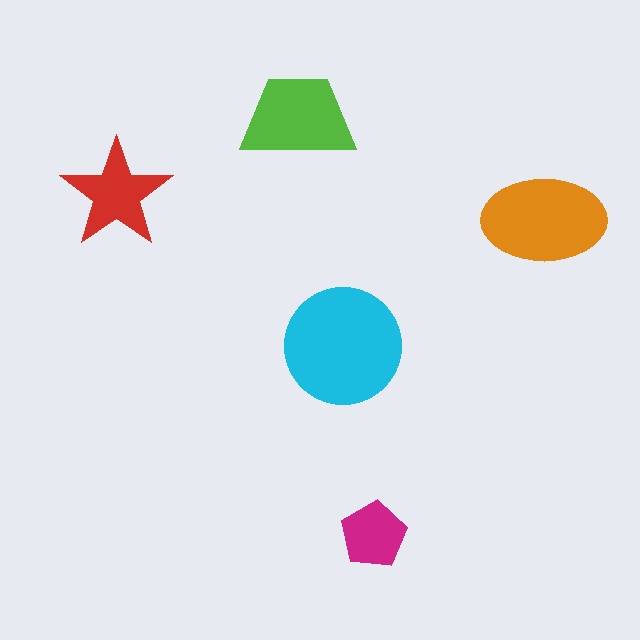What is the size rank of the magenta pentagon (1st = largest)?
5th.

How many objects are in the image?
There are 5 objects in the image.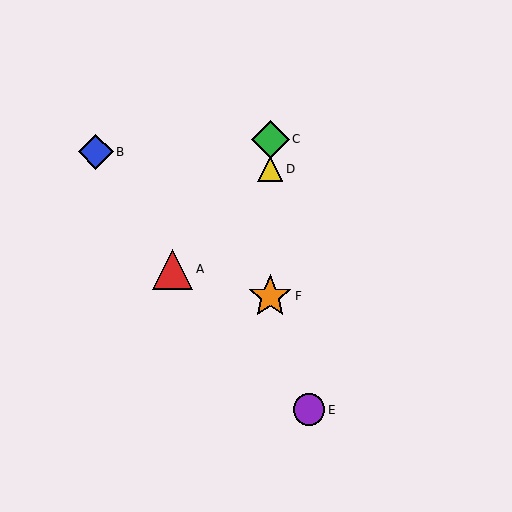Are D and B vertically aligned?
No, D is at x≈270 and B is at x≈96.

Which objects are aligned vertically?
Objects C, D, F are aligned vertically.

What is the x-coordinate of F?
Object F is at x≈270.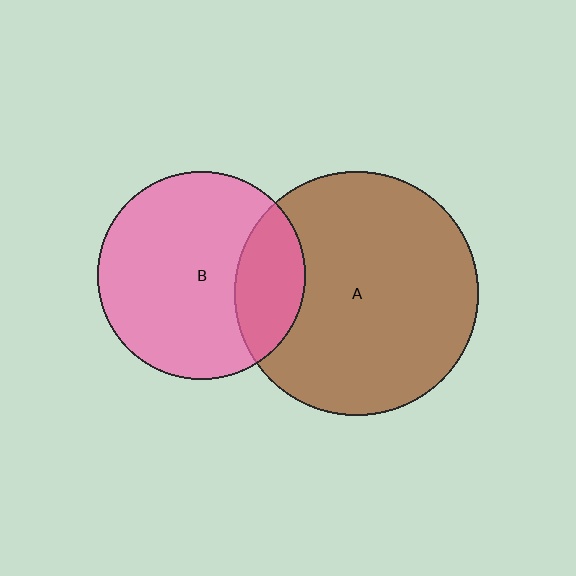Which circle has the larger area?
Circle A (brown).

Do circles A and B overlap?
Yes.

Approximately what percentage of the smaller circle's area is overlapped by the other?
Approximately 25%.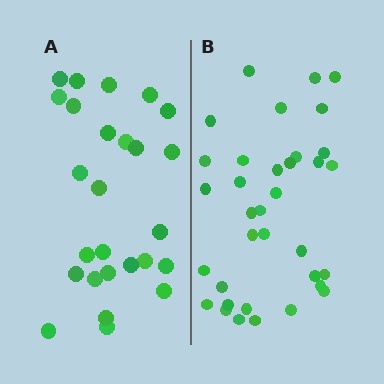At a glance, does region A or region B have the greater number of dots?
Region B (the right region) has more dots.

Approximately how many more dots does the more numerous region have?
Region B has roughly 8 or so more dots than region A.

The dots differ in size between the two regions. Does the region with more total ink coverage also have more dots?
No. Region A has more total ink coverage because its dots are larger, but region B actually contains more individual dots. Total area can be misleading — the number of items is what matters here.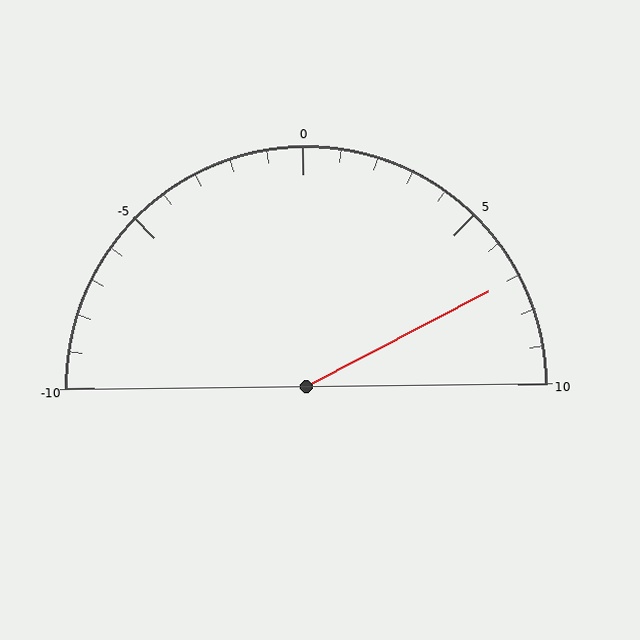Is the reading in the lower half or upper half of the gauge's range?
The reading is in the upper half of the range (-10 to 10).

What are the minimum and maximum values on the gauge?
The gauge ranges from -10 to 10.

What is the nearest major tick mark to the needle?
The nearest major tick mark is 5.